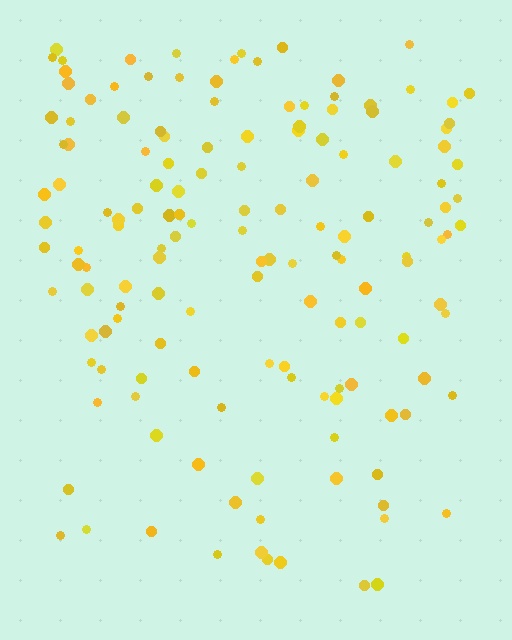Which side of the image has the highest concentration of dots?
The top.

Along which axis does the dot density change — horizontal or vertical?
Vertical.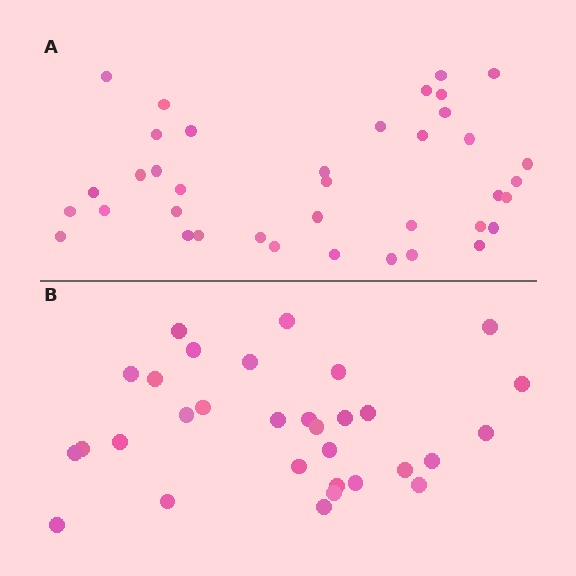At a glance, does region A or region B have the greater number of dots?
Region A (the top region) has more dots.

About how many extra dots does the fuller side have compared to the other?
Region A has roughly 8 or so more dots than region B.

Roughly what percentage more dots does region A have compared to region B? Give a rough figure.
About 25% more.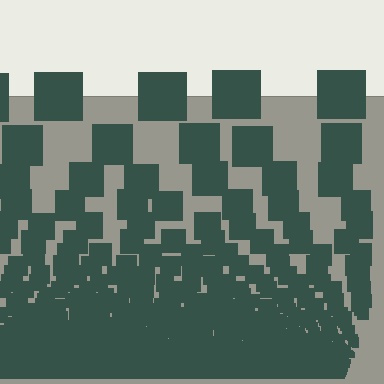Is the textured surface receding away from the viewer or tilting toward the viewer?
The surface appears to tilt toward the viewer. Texture elements get larger and sparser toward the top.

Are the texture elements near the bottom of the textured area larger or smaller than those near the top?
Smaller. The gradient is inverted — elements near the bottom are smaller and denser.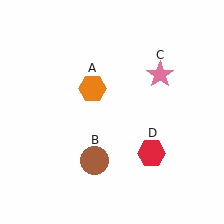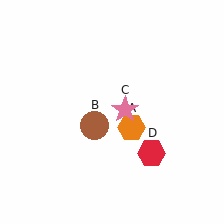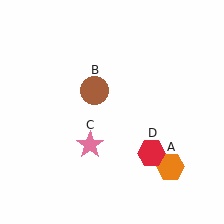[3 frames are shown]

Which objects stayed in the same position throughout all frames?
Red hexagon (object D) remained stationary.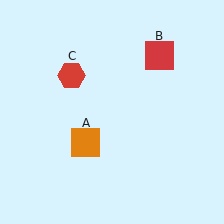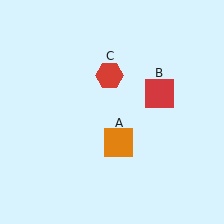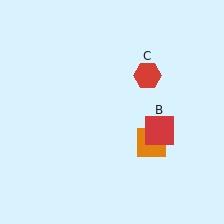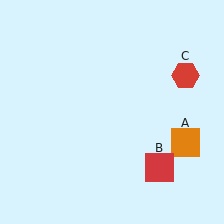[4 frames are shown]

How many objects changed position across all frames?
3 objects changed position: orange square (object A), red square (object B), red hexagon (object C).